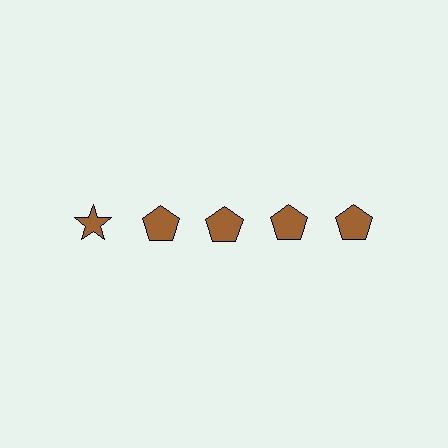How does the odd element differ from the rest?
It has a different shape: star instead of pentagon.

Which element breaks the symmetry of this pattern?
The brown star in the top row, leftmost column breaks the symmetry. All other shapes are brown pentagons.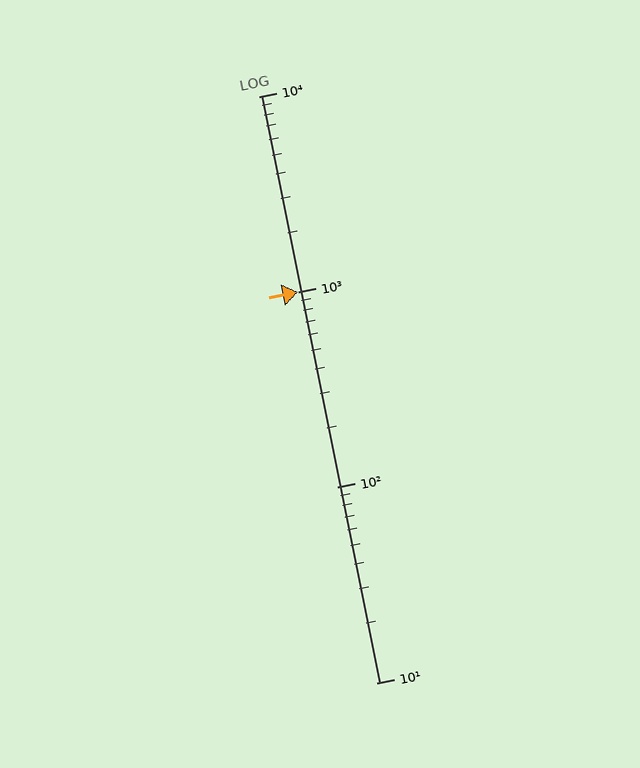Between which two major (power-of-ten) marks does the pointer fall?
The pointer is between 1000 and 10000.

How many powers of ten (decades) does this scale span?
The scale spans 3 decades, from 10 to 10000.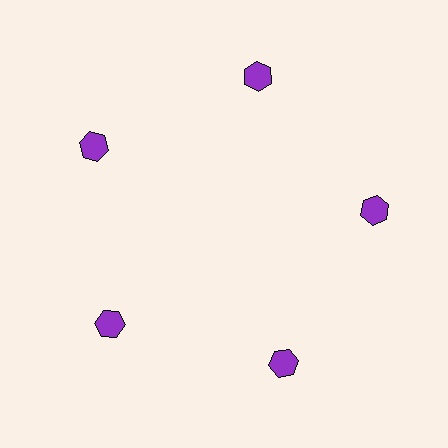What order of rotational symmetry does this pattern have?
This pattern has 5-fold rotational symmetry.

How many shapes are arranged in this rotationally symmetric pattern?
There are 5 shapes, arranged in 5 groups of 1.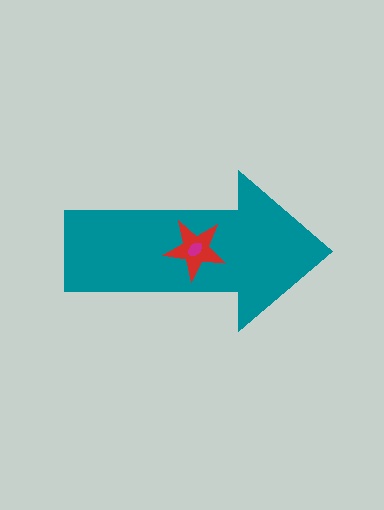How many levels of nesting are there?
3.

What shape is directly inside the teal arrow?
The red star.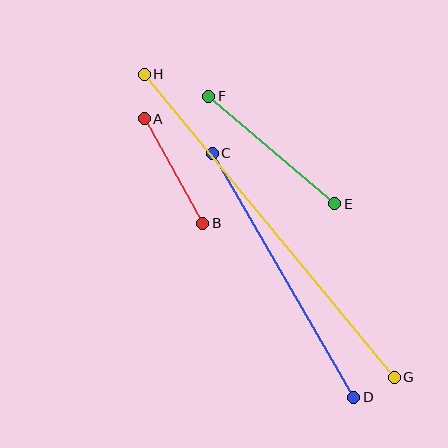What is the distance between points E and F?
The distance is approximately 166 pixels.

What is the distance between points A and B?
The distance is approximately 120 pixels.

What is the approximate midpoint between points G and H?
The midpoint is at approximately (269, 226) pixels.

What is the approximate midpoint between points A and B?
The midpoint is at approximately (173, 171) pixels.